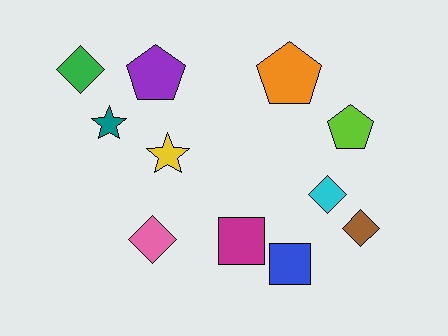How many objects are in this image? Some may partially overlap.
There are 11 objects.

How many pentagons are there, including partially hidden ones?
There are 3 pentagons.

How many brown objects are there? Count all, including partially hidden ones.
There is 1 brown object.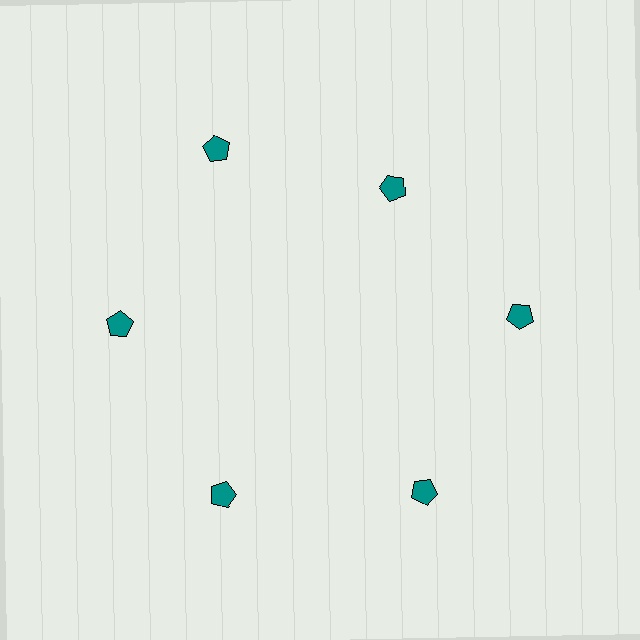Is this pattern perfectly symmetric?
No. The 6 teal pentagons are arranged in a ring, but one element near the 1 o'clock position is pulled inward toward the center, breaking the 6-fold rotational symmetry.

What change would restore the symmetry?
The symmetry would be restored by moving it outward, back onto the ring so that all 6 pentagons sit at equal angles and equal distance from the center.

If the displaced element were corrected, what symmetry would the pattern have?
It would have 6-fold rotational symmetry — the pattern would map onto itself every 60 degrees.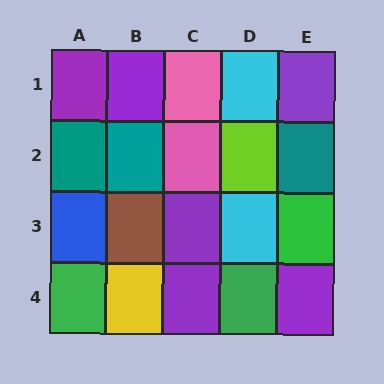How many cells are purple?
6 cells are purple.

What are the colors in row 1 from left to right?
Purple, purple, pink, cyan, purple.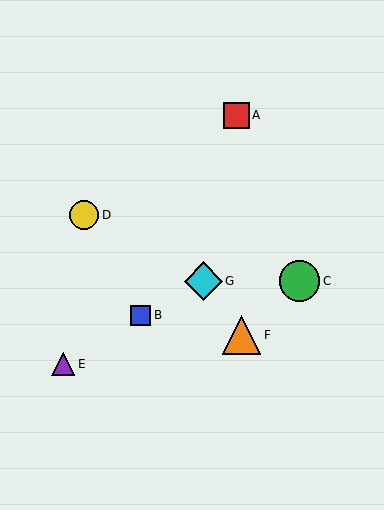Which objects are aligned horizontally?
Objects C, G are aligned horizontally.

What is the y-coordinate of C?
Object C is at y≈281.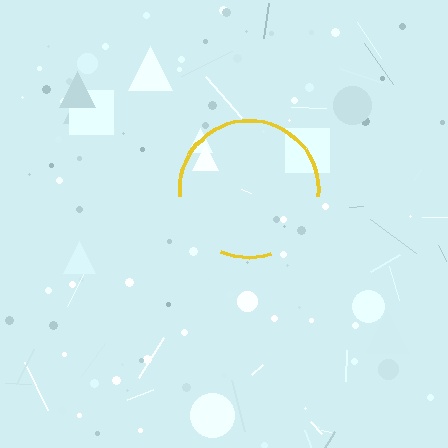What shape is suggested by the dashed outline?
The dashed outline suggests a circle.